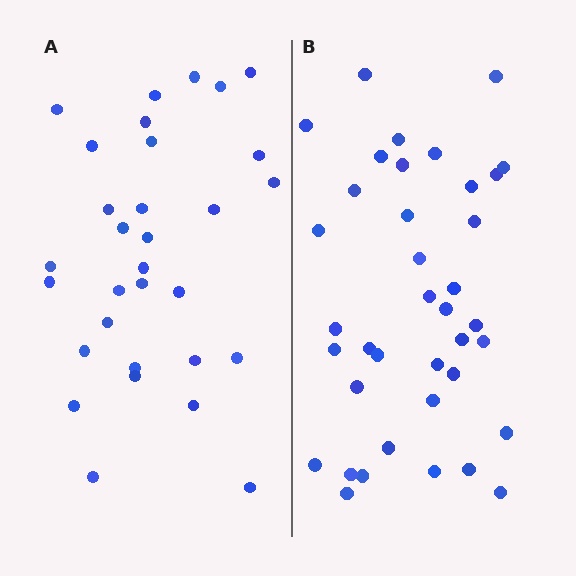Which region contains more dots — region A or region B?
Region B (the right region) has more dots.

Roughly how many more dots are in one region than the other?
Region B has roughly 8 or so more dots than region A.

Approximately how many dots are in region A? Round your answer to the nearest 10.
About 30 dots. (The exact count is 31, which rounds to 30.)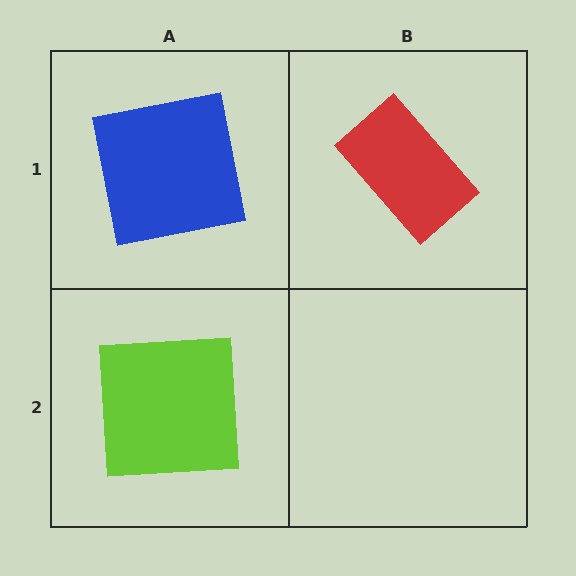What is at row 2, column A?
A lime square.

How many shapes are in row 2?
1 shape.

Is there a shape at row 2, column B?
No, that cell is empty.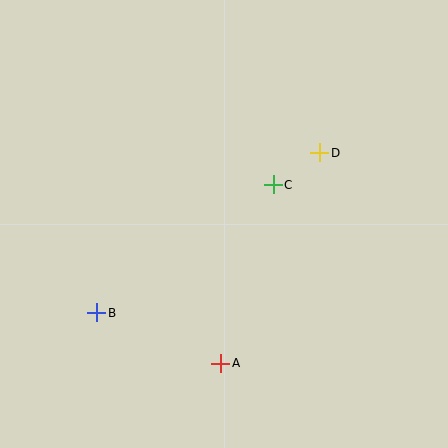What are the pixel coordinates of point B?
Point B is at (97, 313).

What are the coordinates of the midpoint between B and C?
The midpoint between B and C is at (185, 249).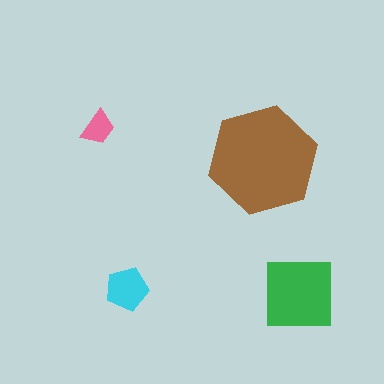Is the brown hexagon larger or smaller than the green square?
Larger.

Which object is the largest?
The brown hexagon.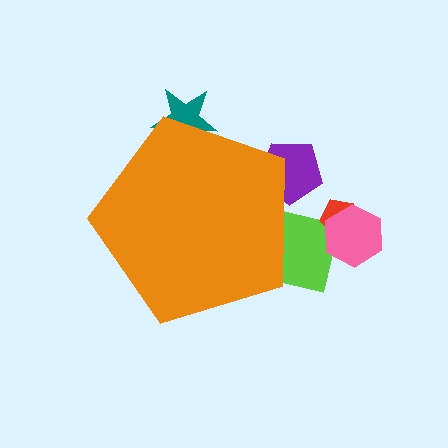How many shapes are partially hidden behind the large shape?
3 shapes are partially hidden.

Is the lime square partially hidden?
Yes, the lime square is partially hidden behind the orange pentagon.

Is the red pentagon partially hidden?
No, the red pentagon is fully visible.